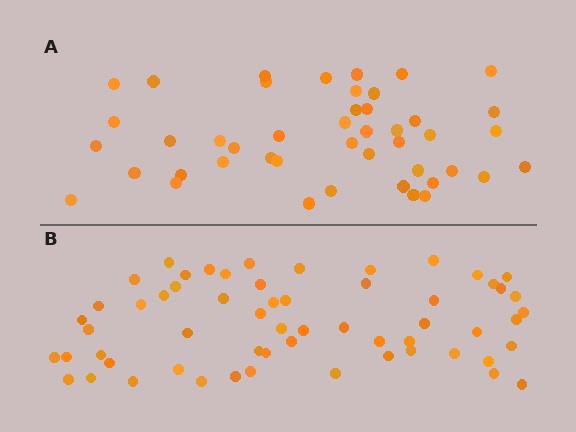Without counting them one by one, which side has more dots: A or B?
Region B (the bottom region) has more dots.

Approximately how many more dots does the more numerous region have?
Region B has approximately 15 more dots than region A.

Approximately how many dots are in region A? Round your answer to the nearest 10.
About 40 dots. (The exact count is 45, which rounds to 40.)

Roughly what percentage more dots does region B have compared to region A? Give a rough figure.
About 30% more.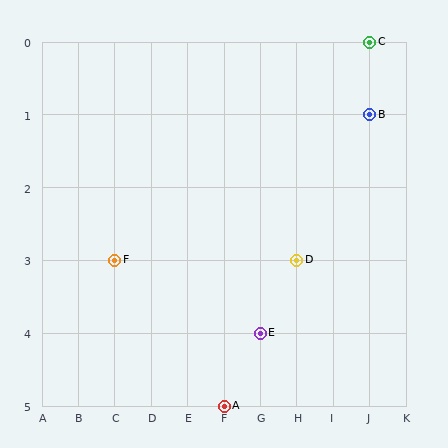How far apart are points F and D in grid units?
Points F and D are 5 columns apart.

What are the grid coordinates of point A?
Point A is at grid coordinates (F, 5).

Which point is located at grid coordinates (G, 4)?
Point E is at (G, 4).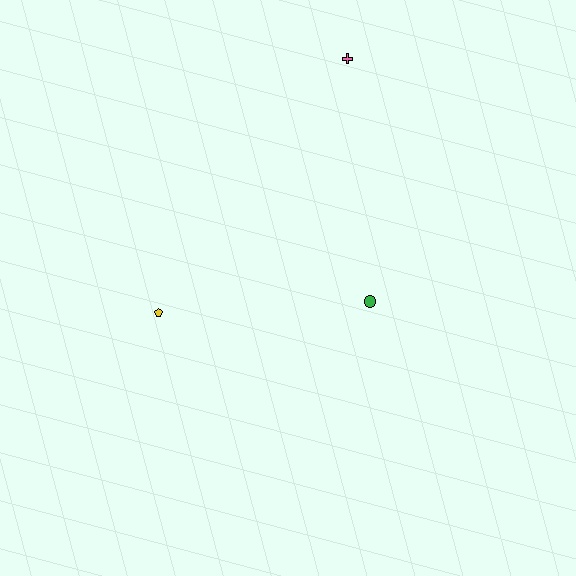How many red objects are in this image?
There are no red objects.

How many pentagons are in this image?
There is 1 pentagon.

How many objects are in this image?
There are 3 objects.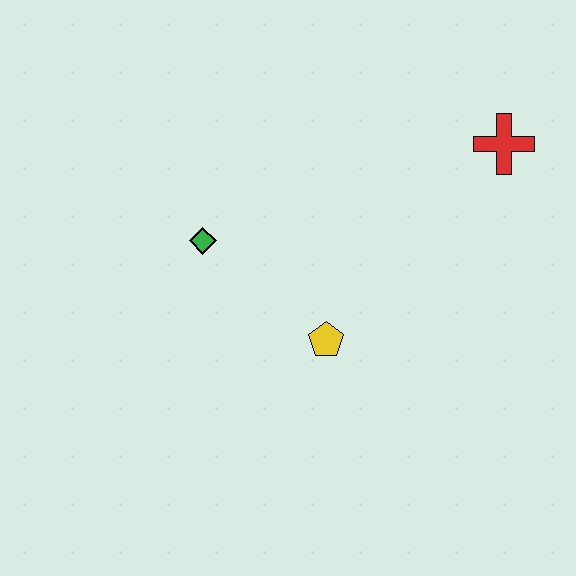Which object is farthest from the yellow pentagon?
The red cross is farthest from the yellow pentagon.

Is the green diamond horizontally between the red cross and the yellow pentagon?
No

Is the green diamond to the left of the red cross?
Yes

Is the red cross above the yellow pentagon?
Yes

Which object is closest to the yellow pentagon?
The green diamond is closest to the yellow pentagon.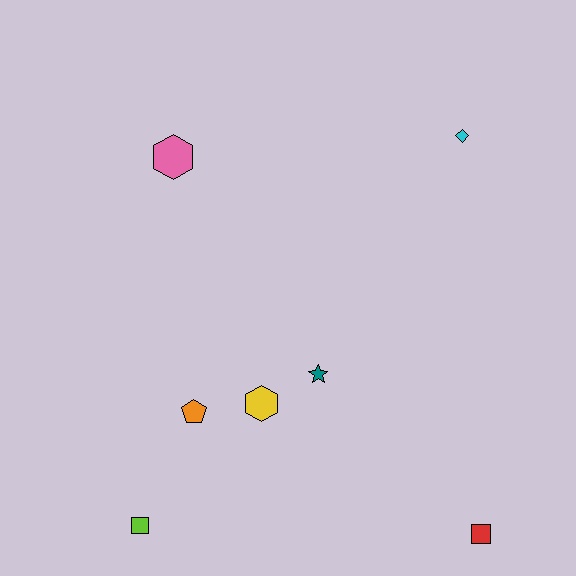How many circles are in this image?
There are no circles.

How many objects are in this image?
There are 7 objects.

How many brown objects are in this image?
There are no brown objects.